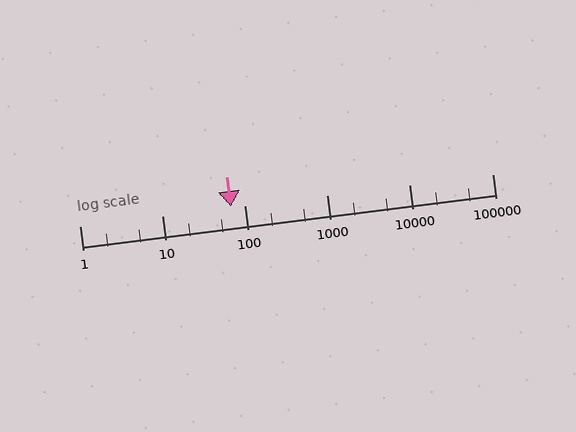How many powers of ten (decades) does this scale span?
The scale spans 5 decades, from 1 to 100000.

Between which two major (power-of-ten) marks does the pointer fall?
The pointer is between 10 and 100.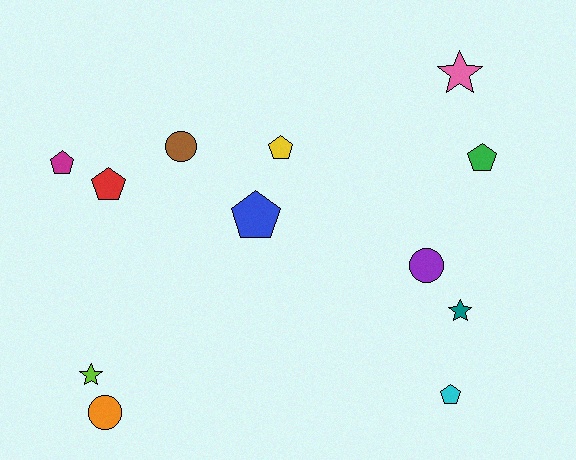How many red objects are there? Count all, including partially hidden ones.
There is 1 red object.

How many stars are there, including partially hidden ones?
There are 3 stars.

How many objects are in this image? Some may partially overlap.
There are 12 objects.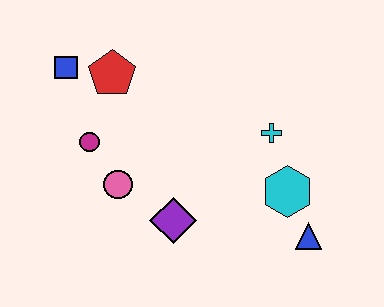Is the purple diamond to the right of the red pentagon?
Yes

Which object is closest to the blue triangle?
The cyan hexagon is closest to the blue triangle.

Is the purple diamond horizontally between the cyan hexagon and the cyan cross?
No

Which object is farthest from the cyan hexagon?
The blue square is farthest from the cyan hexagon.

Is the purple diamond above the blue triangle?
Yes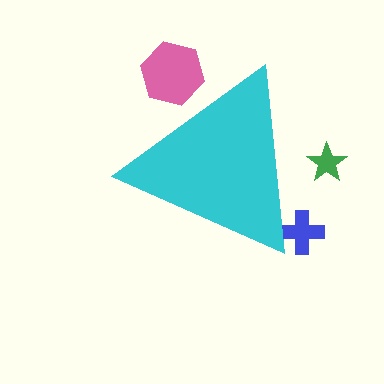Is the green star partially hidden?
Yes, the green star is partially hidden behind the cyan triangle.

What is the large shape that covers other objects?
A cyan triangle.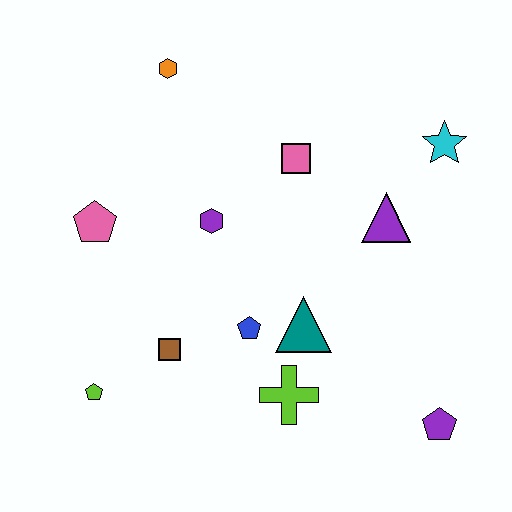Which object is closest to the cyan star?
The purple triangle is closest to the cyan star.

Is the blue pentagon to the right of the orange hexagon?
Yes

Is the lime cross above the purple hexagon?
No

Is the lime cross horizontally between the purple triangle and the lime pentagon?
Yes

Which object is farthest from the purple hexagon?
The purple pentagon is farthest from the purple hexagon.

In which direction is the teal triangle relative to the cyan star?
The teal triangle is below the cyan star.